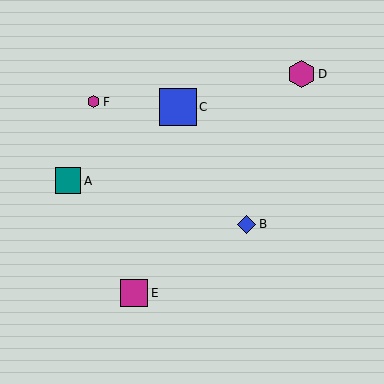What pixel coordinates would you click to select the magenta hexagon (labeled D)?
Click at (302, 74) to select the magenta hexagon D.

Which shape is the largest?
The blue square (labeled C) is the largest.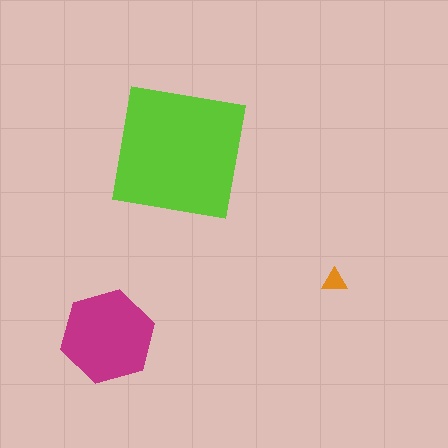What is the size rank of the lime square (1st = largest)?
1st.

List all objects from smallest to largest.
The orange triangle, the magenta hexagon, the lime square.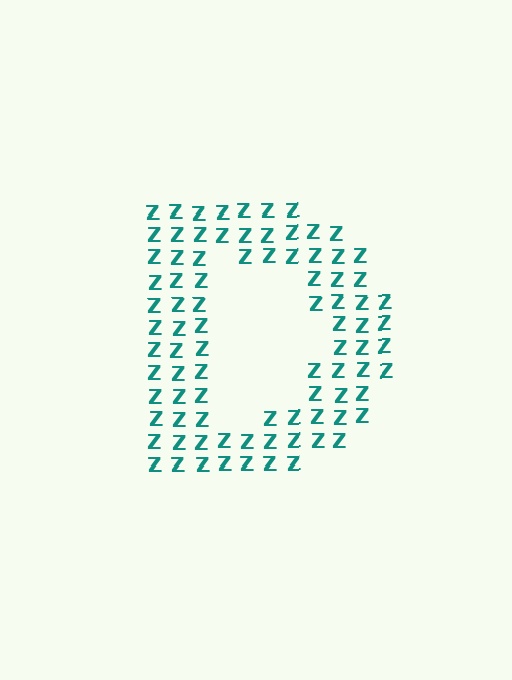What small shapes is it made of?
It is made of small letter Z's.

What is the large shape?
The large shape is the letter D.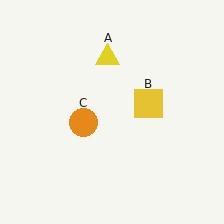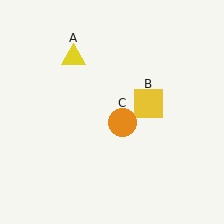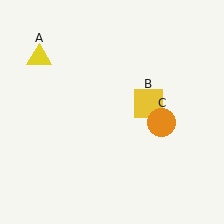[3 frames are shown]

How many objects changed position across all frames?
2 objects changed position: yellow triangle (object A), orange circle (object C).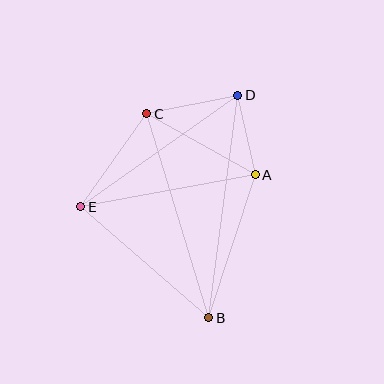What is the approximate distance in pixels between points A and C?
The distance between A and C is approximately 124 pixels.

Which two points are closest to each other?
Points A and D are closest to each other.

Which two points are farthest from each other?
Points B and D are farthest from each other.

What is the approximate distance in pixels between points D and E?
The distance between D and E is approximately 193 pixels.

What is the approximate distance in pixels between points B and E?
The distance between B and E is approximately 170 pixels.